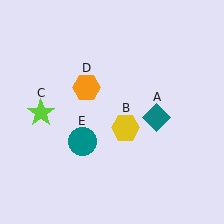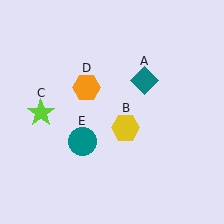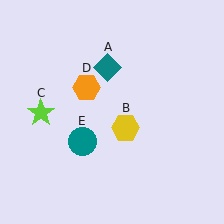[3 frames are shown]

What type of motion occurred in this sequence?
The teal diamond (object A) rotated counterclockwise around the center of the scene.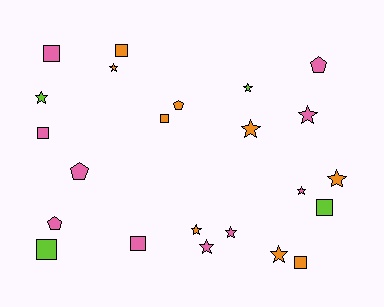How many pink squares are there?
There are 3 pink squares.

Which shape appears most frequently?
Star, with 11 objects.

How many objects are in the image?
There are 23 objects.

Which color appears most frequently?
Pink, with 10 objects.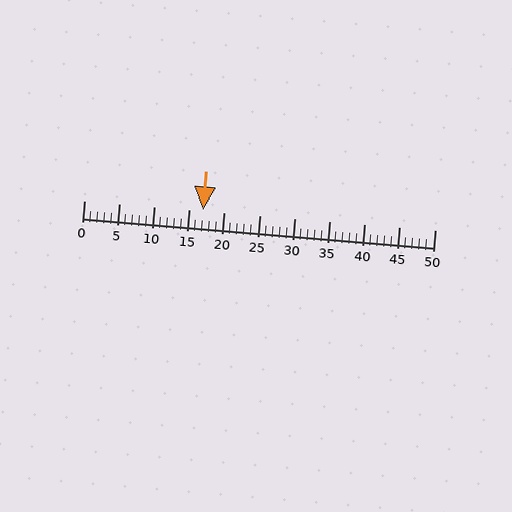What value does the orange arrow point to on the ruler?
The orange arrow points to approximately 17.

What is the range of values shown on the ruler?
The ruler shows values from 0 to 50.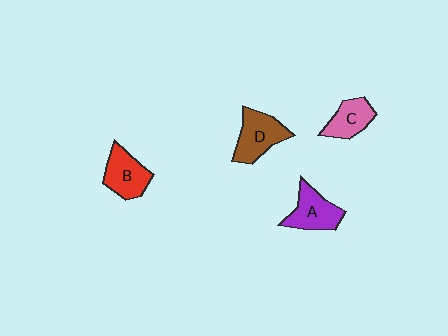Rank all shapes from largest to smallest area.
From largest to smallest: D (brown), A (purple), B (red), C (pink).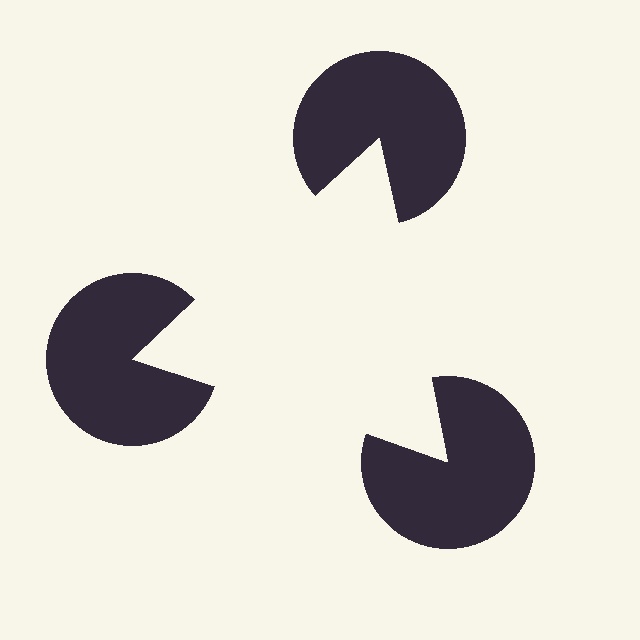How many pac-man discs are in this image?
There are 3 — one at each vertex of the illusory triangle.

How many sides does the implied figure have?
3 sides.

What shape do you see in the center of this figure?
An illusory triangle — its edges are inferred from the aligned wedge cuts in the pac-man discs, not physically drawn.